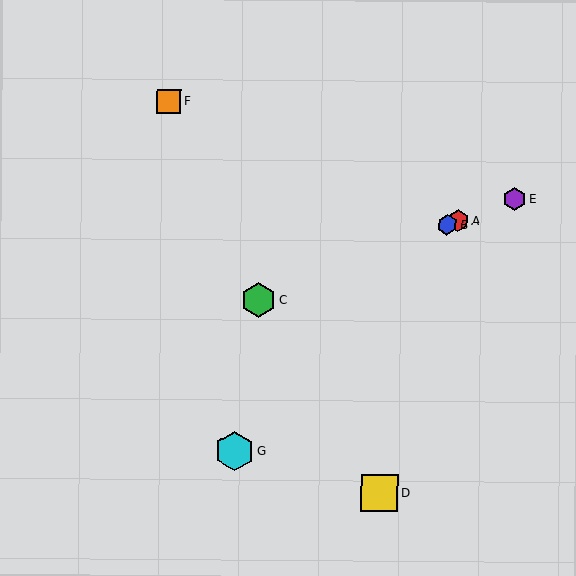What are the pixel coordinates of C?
Object C is at (259, 300).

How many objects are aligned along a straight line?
4 objects (A, B, C, E) are aligned along a straight line.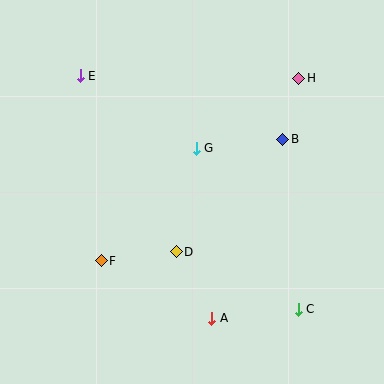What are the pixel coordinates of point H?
Point H is at (299, 78).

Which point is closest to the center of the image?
Point G at (196, 148) is closest to the center.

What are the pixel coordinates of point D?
Point D is at (176, 252).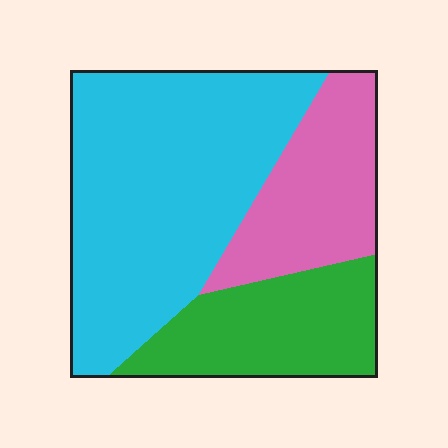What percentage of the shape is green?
Green takes up about one quarter (1/4) of the shape.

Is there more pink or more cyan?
Cyan.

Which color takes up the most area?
Cyan, at roughly 55%.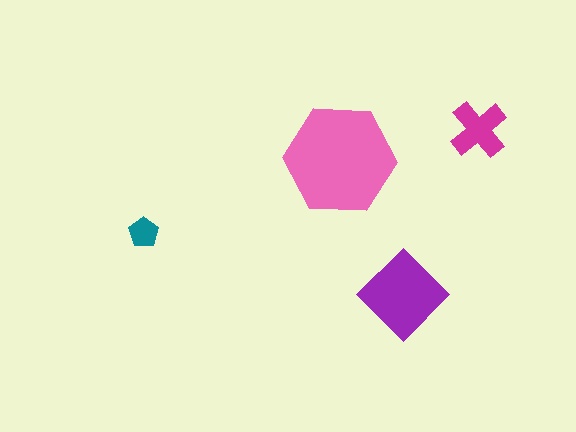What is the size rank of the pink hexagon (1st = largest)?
1st.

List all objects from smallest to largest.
The teal pentagon, the magenta cross, the purple diamond, the pink hexagon.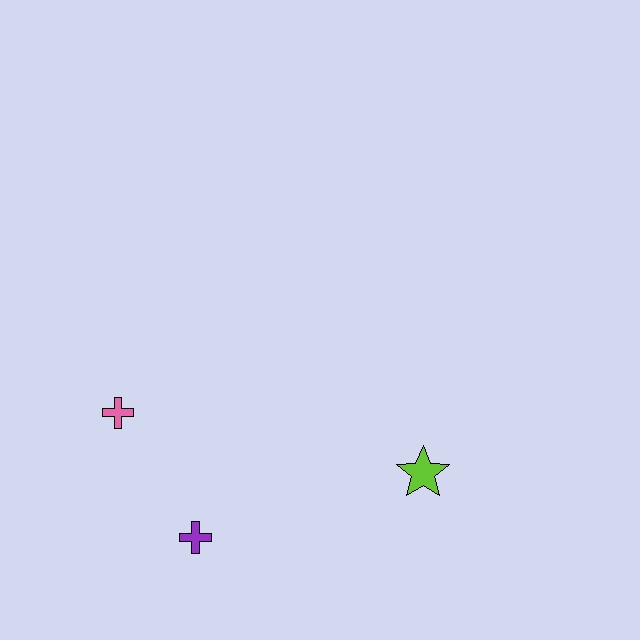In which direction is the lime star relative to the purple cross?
The lime star is to the right of the purple cross.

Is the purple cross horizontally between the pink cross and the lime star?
Yes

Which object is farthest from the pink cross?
The lime star is farthest from the pink cross.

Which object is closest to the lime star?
The purple cross is closest to the lime star.